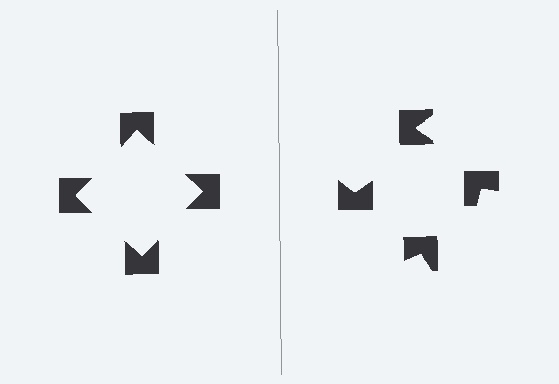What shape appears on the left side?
An illusory square.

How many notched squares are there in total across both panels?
8 — 4 on each side.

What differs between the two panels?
The notched squares are positioned identically on both sides; only the wedge orientations differ. On the left they align to a square; on the right they are misaligned.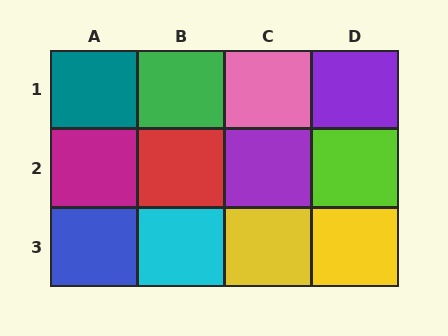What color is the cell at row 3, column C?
Yellow.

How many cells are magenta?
1 cell is magenta.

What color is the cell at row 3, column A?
Blue.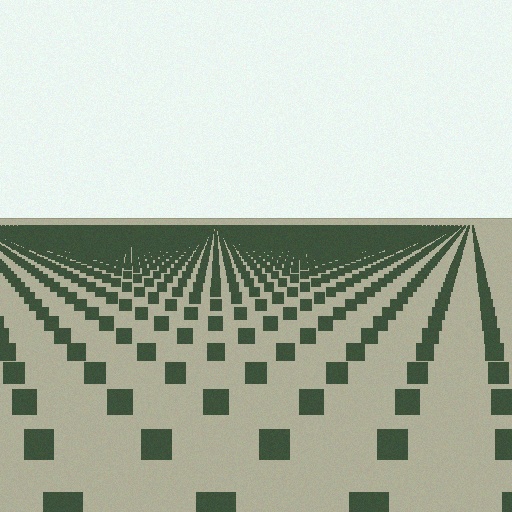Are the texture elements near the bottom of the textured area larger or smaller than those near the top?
Larger. Near the bottom, elements are closer to the viewer and appear at a bigger on-screen size.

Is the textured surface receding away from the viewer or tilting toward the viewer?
The surface is receding away from the viewer. Texture elements get smaller and denser toward the top.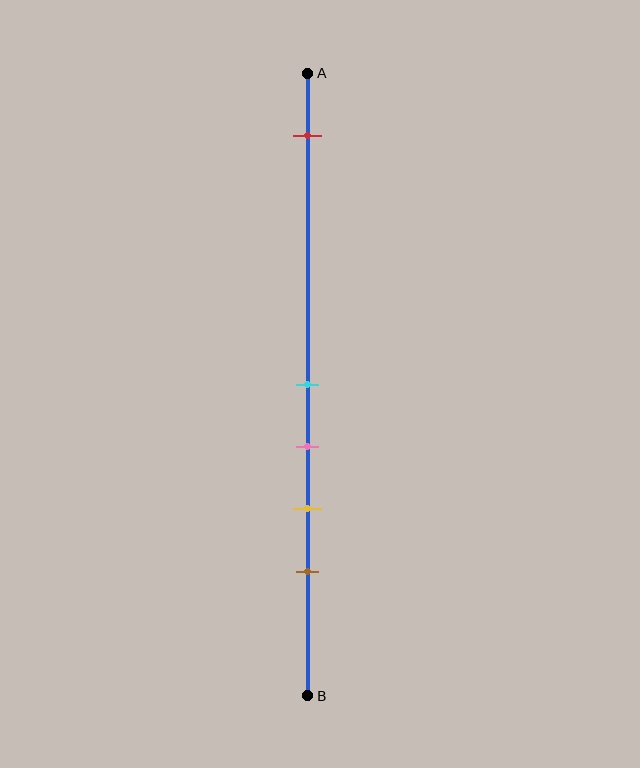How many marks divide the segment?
There are 5 marks dividing the segment.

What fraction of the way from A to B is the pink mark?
The pink mark is approximately 60% (0.6) of the way from A to B.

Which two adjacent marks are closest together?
The cyan and pink marks are the closest adjacent pair.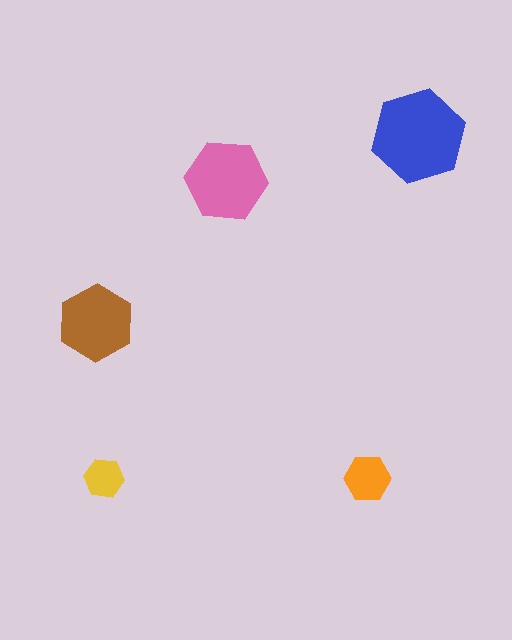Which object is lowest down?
The orange hexagon is bottommost.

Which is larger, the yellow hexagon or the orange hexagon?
The orange one.